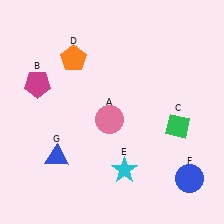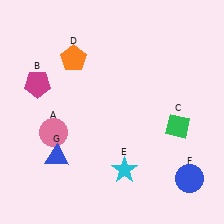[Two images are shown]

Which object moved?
The pink circle (A) moved left.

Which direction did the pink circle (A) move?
The pink circle (A) moved left.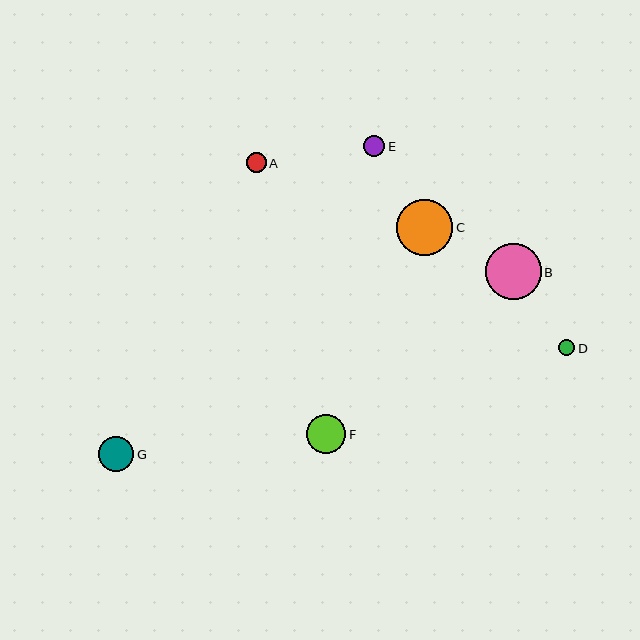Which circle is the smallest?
Circle D is the smallest with a size of approximately 16 pixels.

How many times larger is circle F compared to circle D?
Circle F is approximately 2.5 times the size of circle D.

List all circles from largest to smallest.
From largest to smallest: B, C, F, G, E, A, D.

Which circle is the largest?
Circle B is the largest with a size of approximately 56 pixels.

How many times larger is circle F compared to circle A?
Circle F is approximately 2.0 times the size of circle A.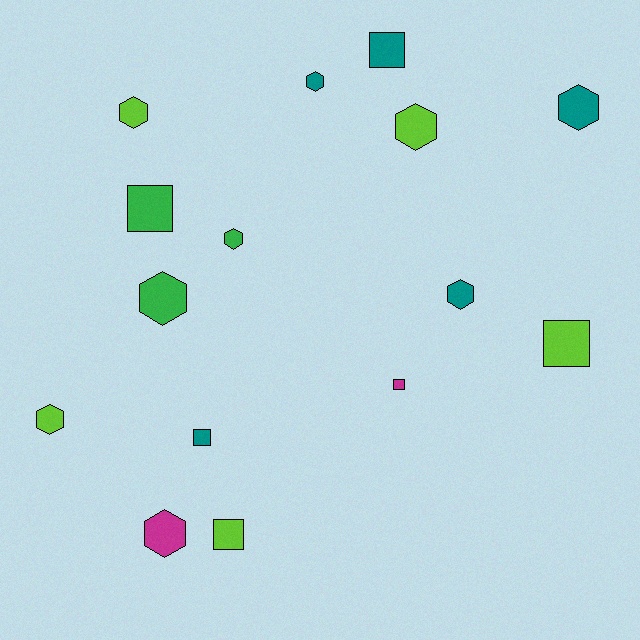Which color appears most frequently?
Teal, with 5 objects.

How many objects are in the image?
There are 15 objects.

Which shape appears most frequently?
Hexagon, with 9 objects.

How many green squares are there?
There is 1 green square.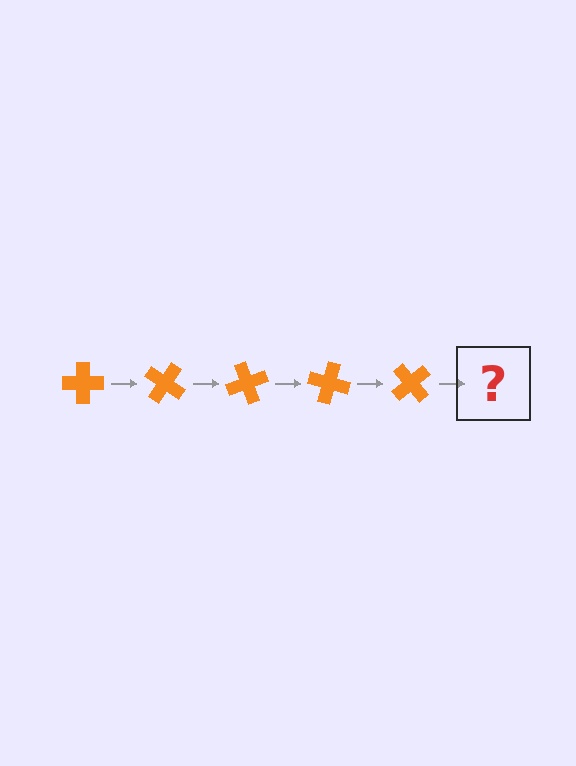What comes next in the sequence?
The next element should be an orange cross rotated 175 degrees.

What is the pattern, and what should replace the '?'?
The pattern is that the cross rotates 35 degrees each step. The '?' should be an orange cross rotated 175 degrees.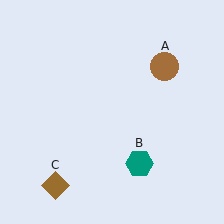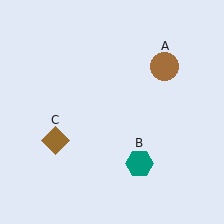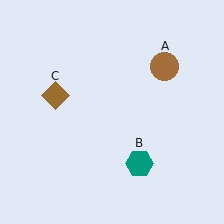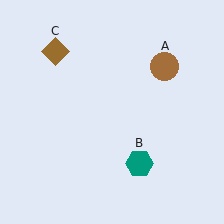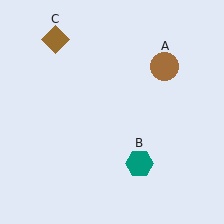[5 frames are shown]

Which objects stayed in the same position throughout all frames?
Brown circle (object A) and teal hexagon (object B) remained stationary.